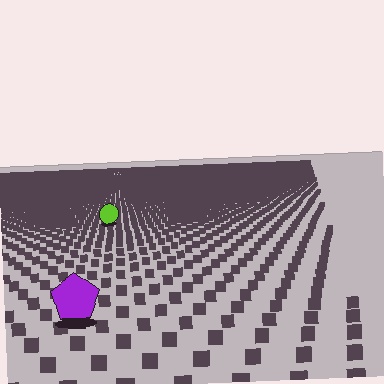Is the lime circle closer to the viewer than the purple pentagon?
No. The purple pentagon is closer — you can tell from the texture gradient: the ground texture is coarser near it.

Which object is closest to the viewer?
The purple pentagon is closest. The texture marks near it are larger and more spread out.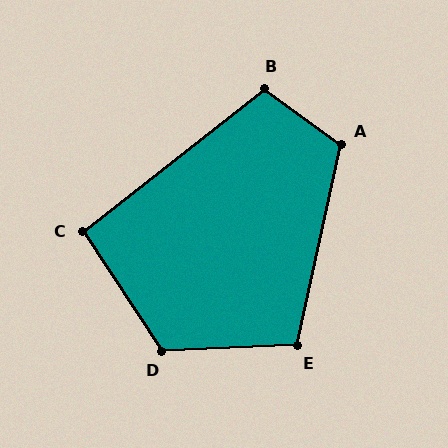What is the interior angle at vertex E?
Approximately 105 degrees (obtuse).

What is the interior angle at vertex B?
Approximately 106 degrees (obtuse).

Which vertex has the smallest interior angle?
C, at approximately 95 degrees.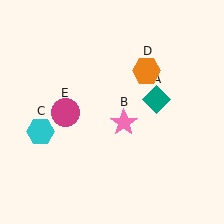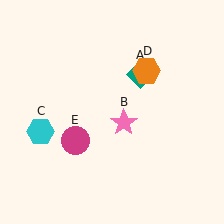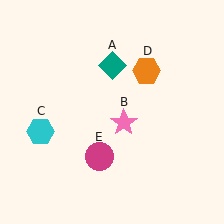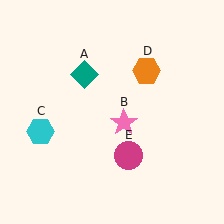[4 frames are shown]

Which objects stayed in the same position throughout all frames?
Pink star (object B) and cyan hexagon (object C) and orange hexagon (object D) remained stationary.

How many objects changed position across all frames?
2 objects changed position: teal diamond (object A), magenta circle (object E).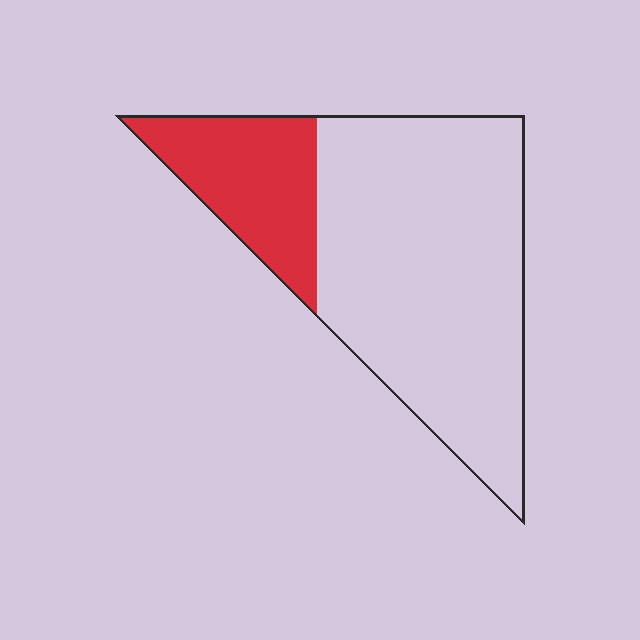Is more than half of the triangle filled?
No.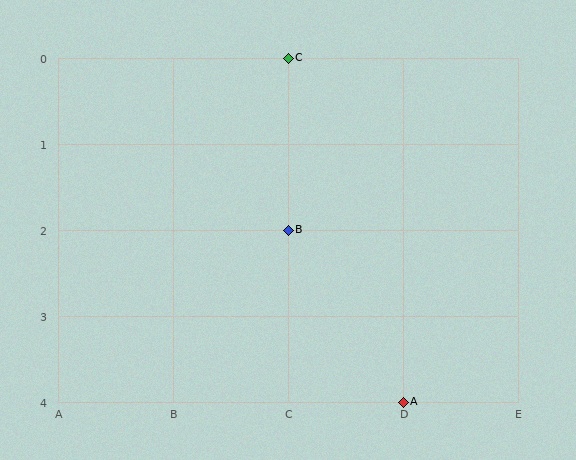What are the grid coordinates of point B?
Point B is at grid coordinates (C, 2).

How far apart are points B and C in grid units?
Points B and C are 2 rows apart.